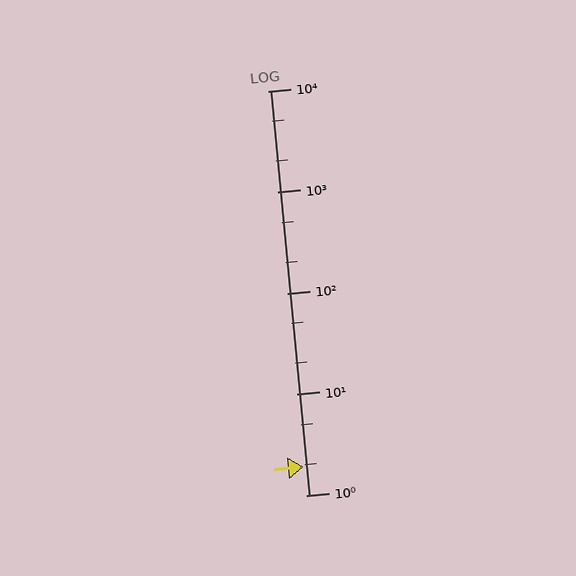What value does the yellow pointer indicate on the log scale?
The pointer indicates approximately 1.9.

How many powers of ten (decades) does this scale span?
The scale spans 4 decades, from 1 to 10000.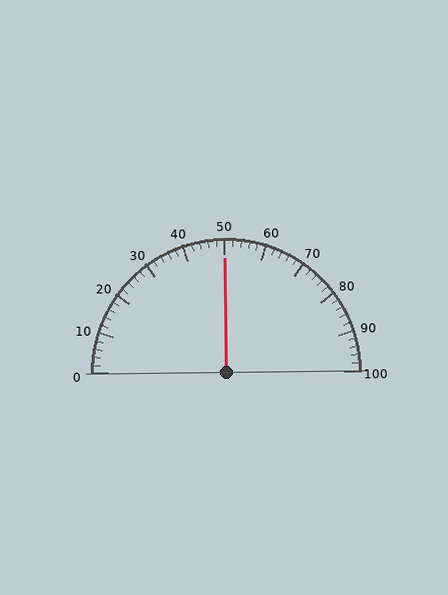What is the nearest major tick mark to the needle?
The nearest major tick mark is 50.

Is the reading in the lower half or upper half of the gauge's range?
The reading is in the upper half of the range (0 to 100).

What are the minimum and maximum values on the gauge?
The gauge ranges from 0 to 100.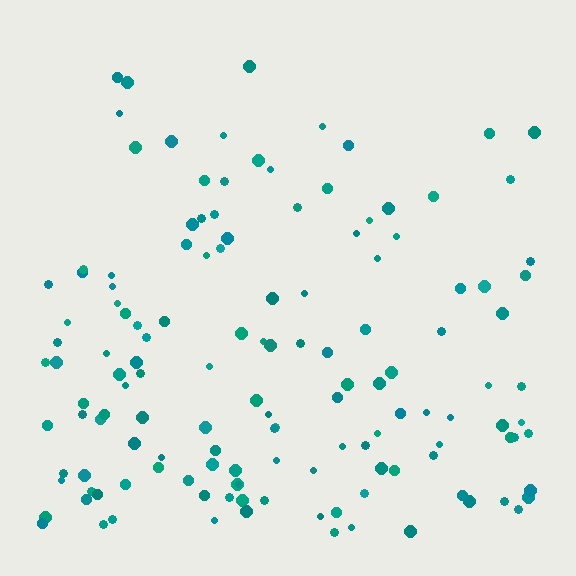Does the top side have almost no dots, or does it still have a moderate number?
Still a moderate number, just noticeably fewer than the bottom.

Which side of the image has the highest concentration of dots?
The bottom.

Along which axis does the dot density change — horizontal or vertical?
Vertical.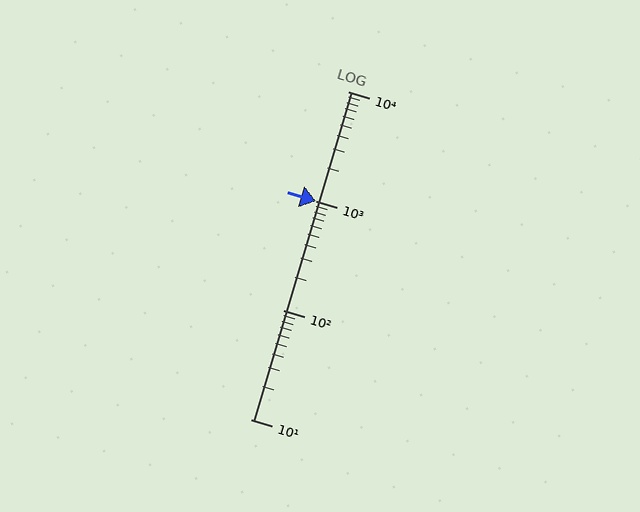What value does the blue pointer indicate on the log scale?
The pointer indicates approximately 990.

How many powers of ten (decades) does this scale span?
The scale spans 3 decades, from 10 to 10000.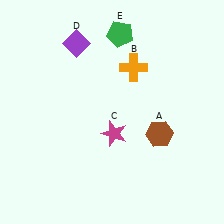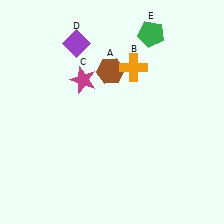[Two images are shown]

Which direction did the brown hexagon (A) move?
The brown hexagon (A) moved up.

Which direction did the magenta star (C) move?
The magenta star (C) moved up.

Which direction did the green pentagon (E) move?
The green pentagon (E) moved right.